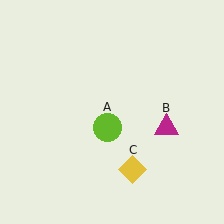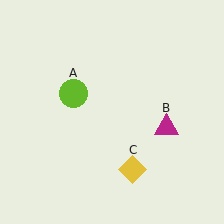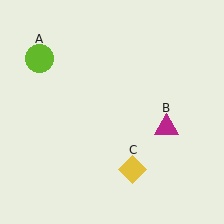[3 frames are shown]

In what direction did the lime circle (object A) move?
The lime circle (object A) moved up and to the left.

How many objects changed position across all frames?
1 object changed position: lime circle (object A).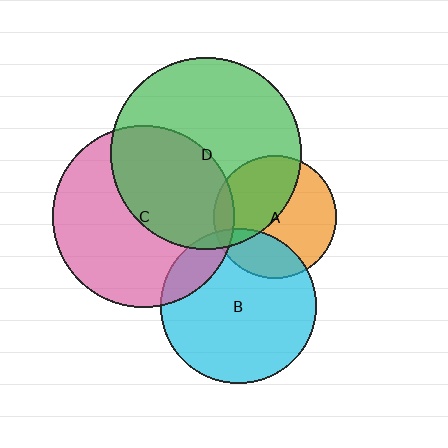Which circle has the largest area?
Circle D (green).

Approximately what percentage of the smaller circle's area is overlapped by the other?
Approximately 45%.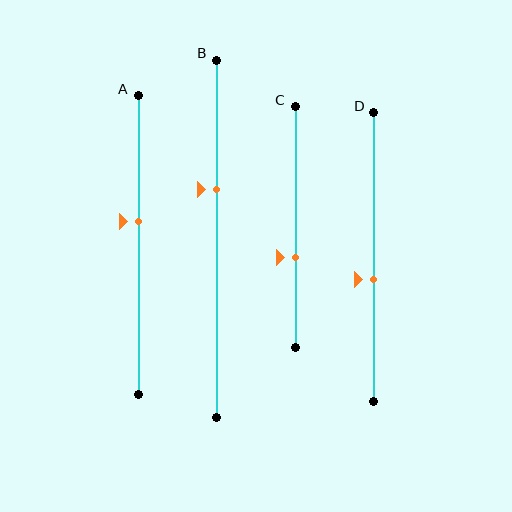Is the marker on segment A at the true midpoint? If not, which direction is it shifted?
No, the marker on segment A is shifted upward by about 8% of the segment length.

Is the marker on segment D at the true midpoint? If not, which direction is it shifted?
No, the marker on segment D is shifted downward by about 8% of the segment length.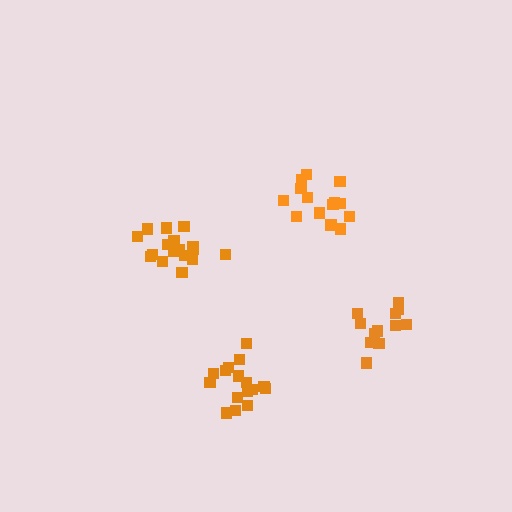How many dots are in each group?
Group 1: 14 dots, Group 2: 17 dots, Group 3: 12 dots, Group 4: 16 dots (59 total).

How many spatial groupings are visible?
There are 4 spatial groupings.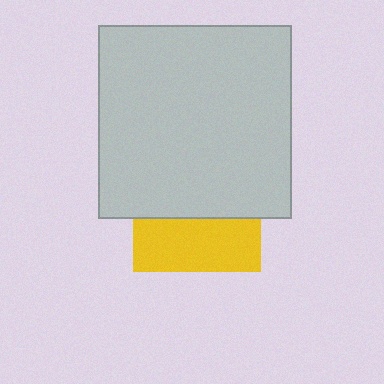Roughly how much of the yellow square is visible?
A small part of it is visible (roughly 41%).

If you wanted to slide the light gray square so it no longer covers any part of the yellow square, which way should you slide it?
Slide it up — that is the most direct way to separate the two shapes.